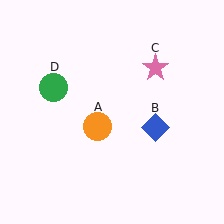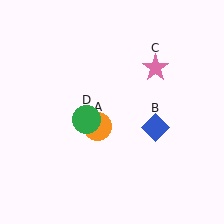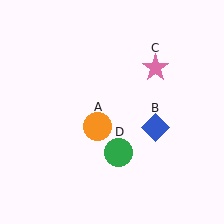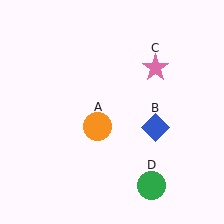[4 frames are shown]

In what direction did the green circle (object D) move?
The green circle (object D) moved down and to the right.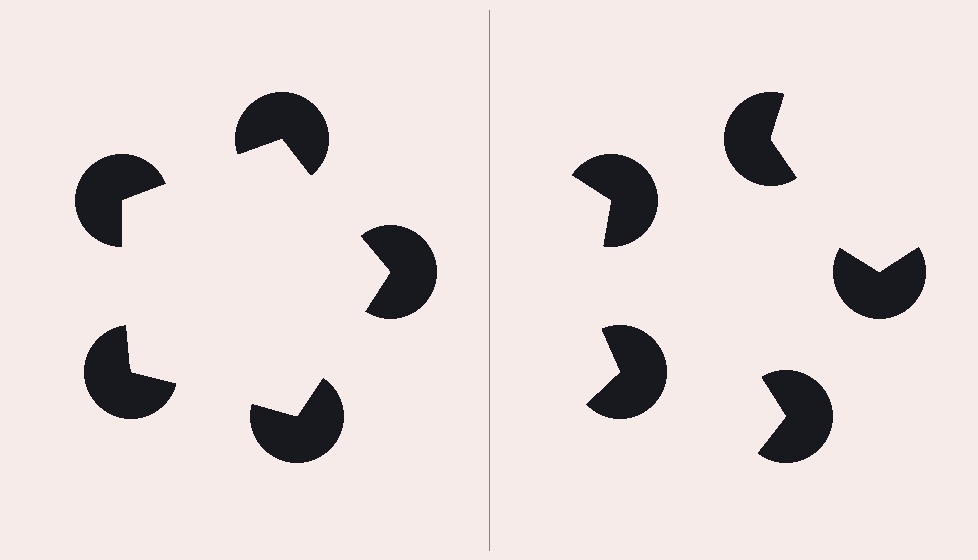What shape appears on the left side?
An illusory pentagon.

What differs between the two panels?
The pac-man discs are positioned identically on both sides; only the wedge orientations differ. On the left they align to a pentagon; on the right they are misaligned.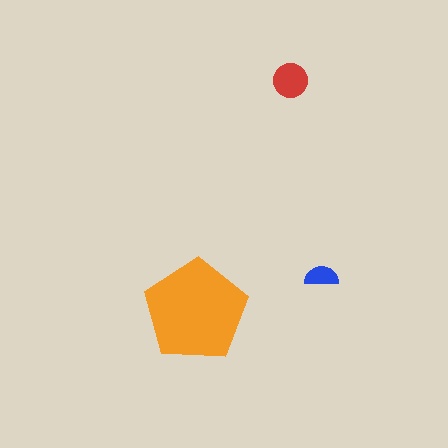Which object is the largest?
The orange pentagon.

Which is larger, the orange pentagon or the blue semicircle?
The orange pentagon.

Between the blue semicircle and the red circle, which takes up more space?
The red circle.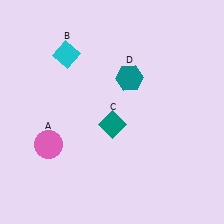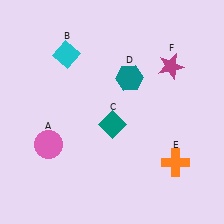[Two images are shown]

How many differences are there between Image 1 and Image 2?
There are 2 differences between the two images.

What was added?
An orange cross (E), a magenta star (F) were added in Image 2.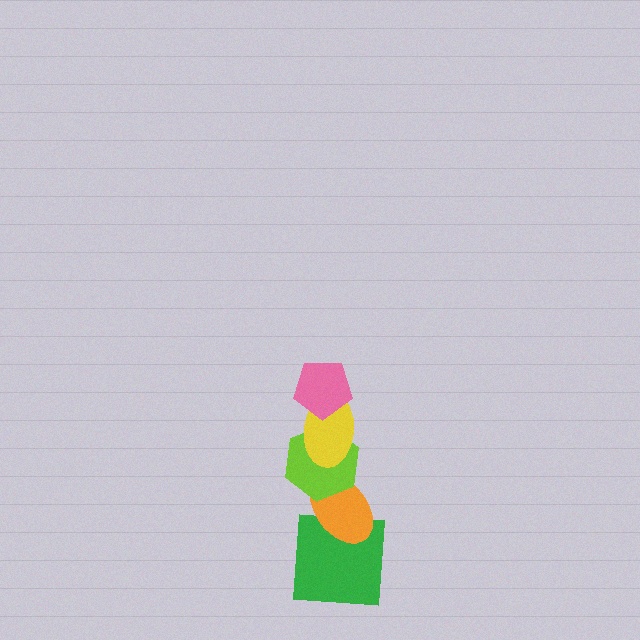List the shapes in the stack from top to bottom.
From top to bottom: the pink pentagon, the yellow ellipse, the lime hexagon, the orange ellipse, the green square.